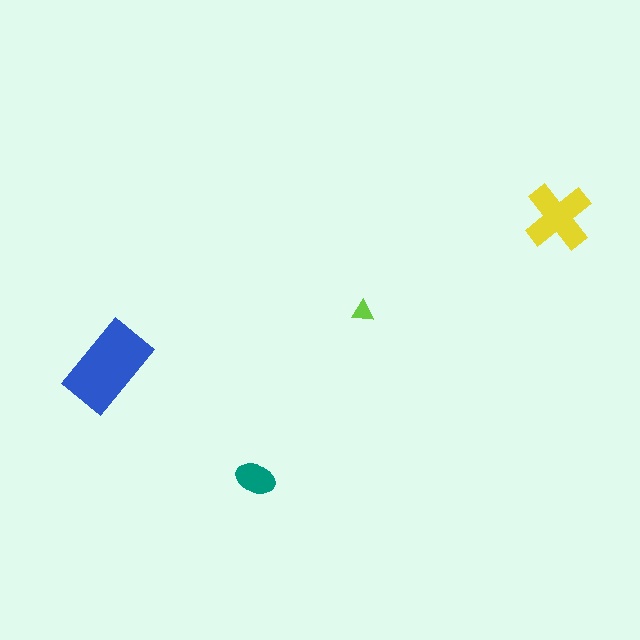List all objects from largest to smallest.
The blue rectangle, the yellow cross, the teal ellipse, the lime triangle.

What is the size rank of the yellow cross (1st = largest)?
2nd.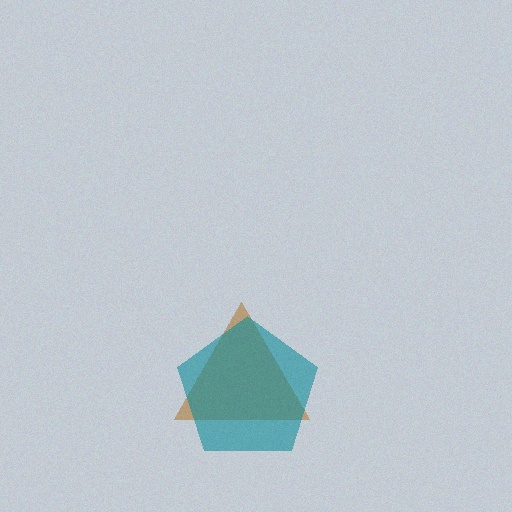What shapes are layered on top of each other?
The layered shapes are: a brown triangle, a teal pentagon.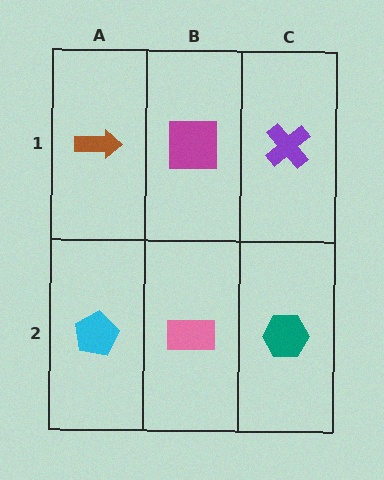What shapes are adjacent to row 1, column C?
A teal hexagon (row 2, column C), a magenta square (row 1, column B).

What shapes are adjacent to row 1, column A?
A cyan pentagon (row 2, column A), a magenta square (row 1, column B).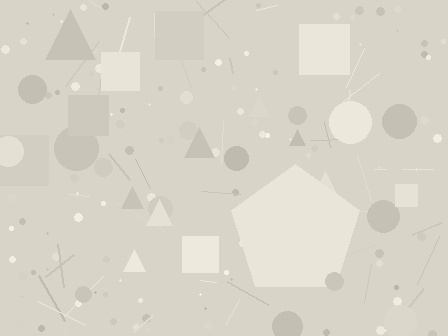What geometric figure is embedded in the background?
A pentagon is embedded in the background.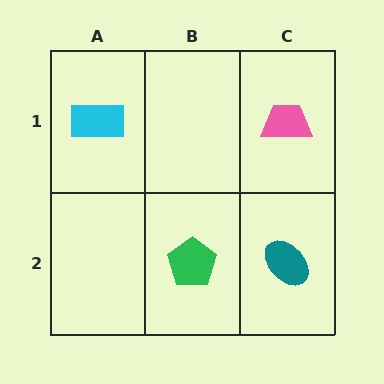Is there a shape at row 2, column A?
No, that cell is empty.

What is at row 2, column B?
A green pentagon.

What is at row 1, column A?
A cyan rectangle.